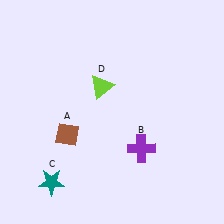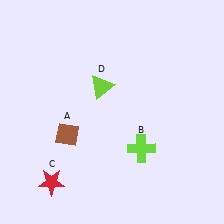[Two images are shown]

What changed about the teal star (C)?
In Image 1, C is teal. In Image 2, it changed to red.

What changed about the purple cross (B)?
In Image 1, B is purple. In Image 2, it changed to lime.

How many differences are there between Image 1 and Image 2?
There are 2 differences between the two images.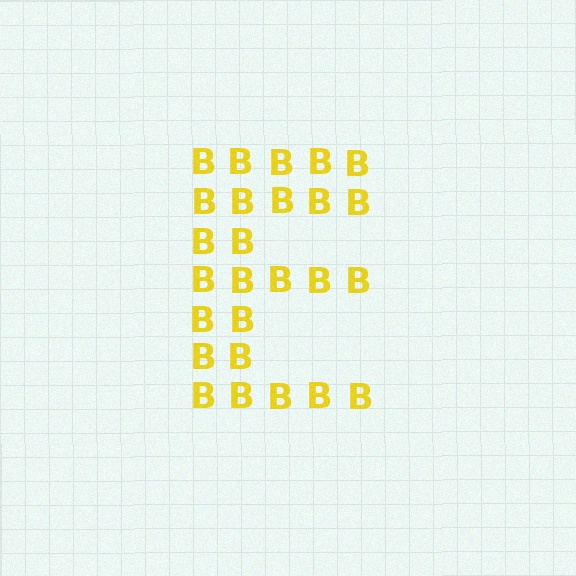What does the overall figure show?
The overall figure shows the letter E.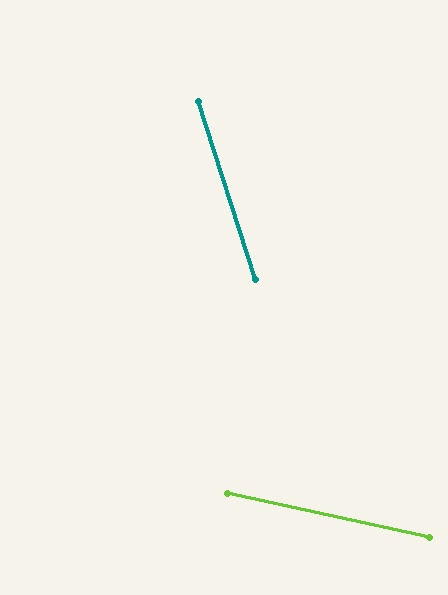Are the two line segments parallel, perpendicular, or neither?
Neither parallel nor perpendicular — they differ by about 60°.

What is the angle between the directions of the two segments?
Approximately 60 degrees.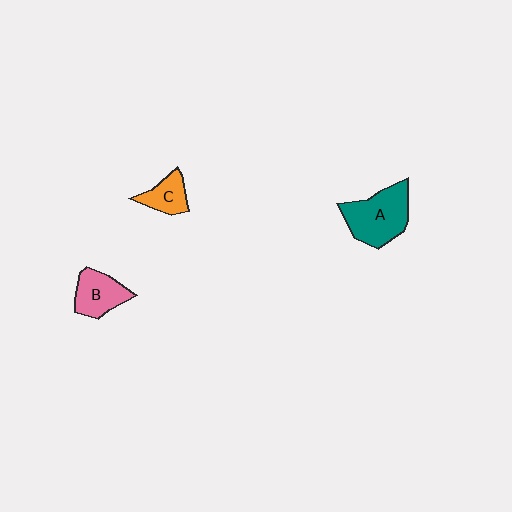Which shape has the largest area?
Shape A (teal).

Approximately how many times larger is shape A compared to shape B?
Approximately 1.5 times.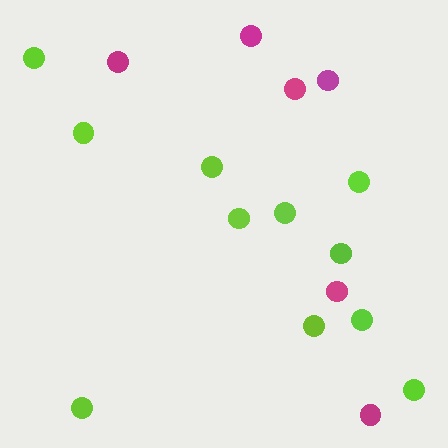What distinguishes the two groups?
There are 2 groups: one group of magenta circles (6) and one group of lime circles (11).